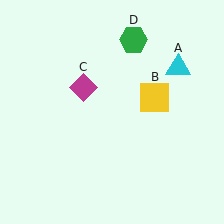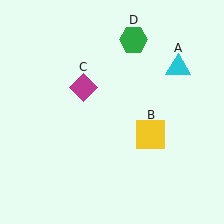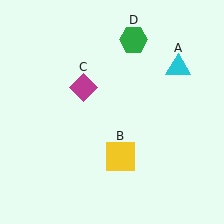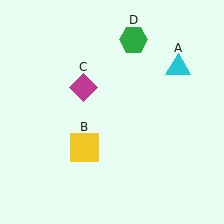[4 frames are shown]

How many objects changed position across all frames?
1 object changed position: yellow square (object B).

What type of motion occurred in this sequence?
The yellow square (object B) rotated clockwise around the center of the scene.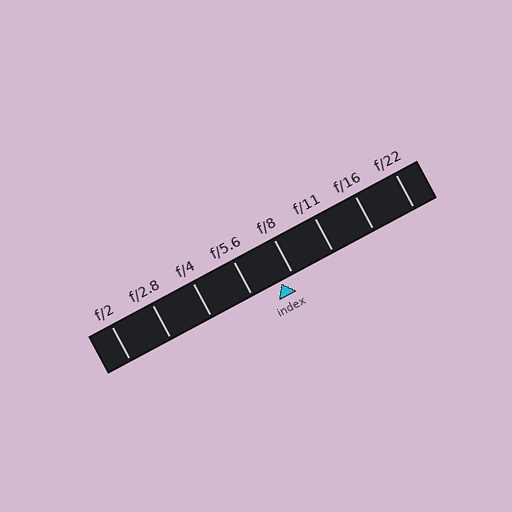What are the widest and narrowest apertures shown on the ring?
The widest aperture shown is f/2 and the narrowest is f/22.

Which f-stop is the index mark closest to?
The index mark is closest to f/8.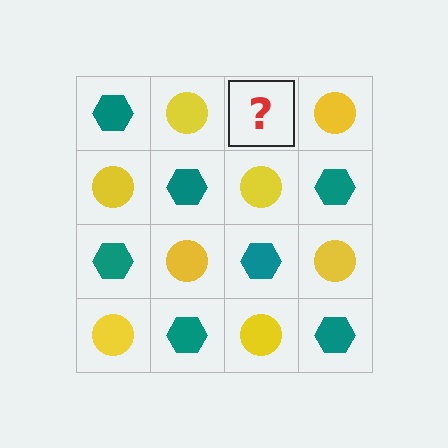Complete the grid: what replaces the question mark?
The question mark should be replaced with a teal hexagon.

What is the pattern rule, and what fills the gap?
The rule is that it alternates teal hexagon and yellow circle in a checkerboard pattern. The gap should be filled with a teal hexagon.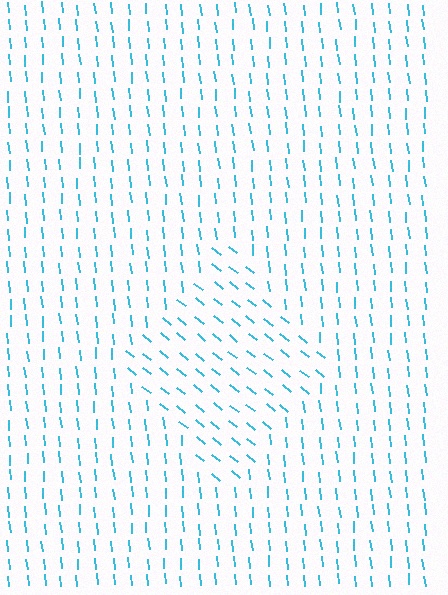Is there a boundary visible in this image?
Yes, there is a texture boundary formed by a change in line orientation.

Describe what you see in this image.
The image is filled with small cyan line segments. A diamond region in the image has lines oriented differently from the surrounding lines, creating a visible texture boundary.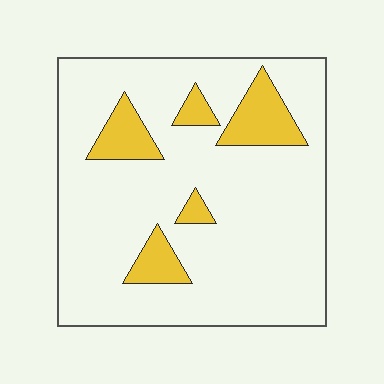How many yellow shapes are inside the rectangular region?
5.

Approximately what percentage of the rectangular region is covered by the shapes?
Approximately 15%.